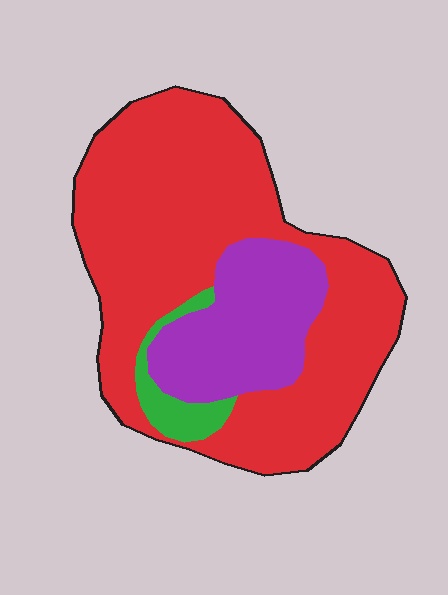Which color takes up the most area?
Red, at roughly 70%.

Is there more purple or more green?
Purple.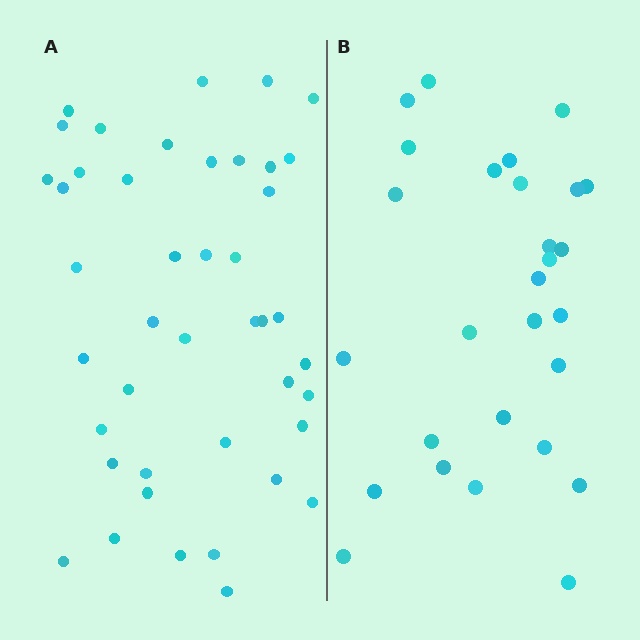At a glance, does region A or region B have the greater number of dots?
Region A (the left region) has more dots.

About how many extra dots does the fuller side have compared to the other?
Region A has approximately 15 more dots than region B.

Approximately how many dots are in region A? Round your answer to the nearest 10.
About 40 dots. (The exact count is 43, which rounds to 40.)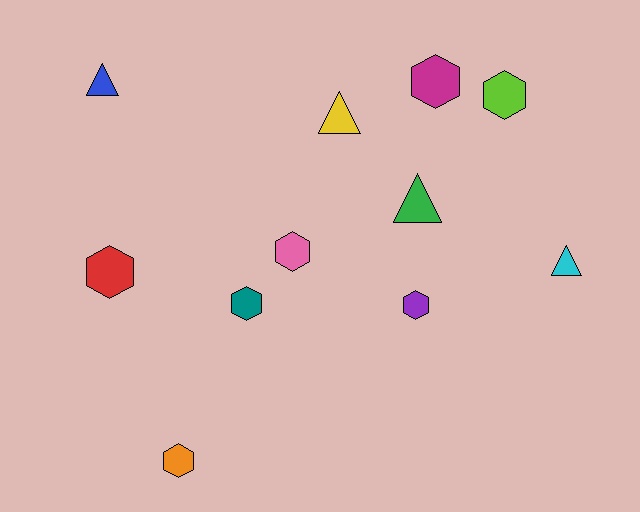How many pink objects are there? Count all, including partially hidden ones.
There is 1 pink object.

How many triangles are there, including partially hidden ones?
There are 4 triangles.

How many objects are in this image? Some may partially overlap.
There are 11 objects.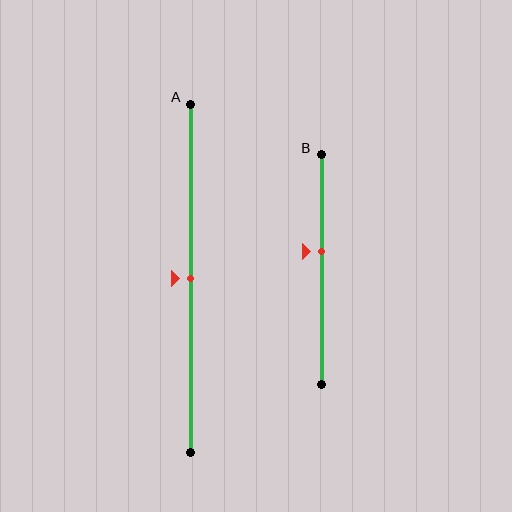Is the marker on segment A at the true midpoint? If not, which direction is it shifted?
Yes, the marker on segment A is at the true midpoint.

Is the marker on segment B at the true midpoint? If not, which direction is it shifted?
No, the marker on segment B is shifted upward by about 8% of the segment length.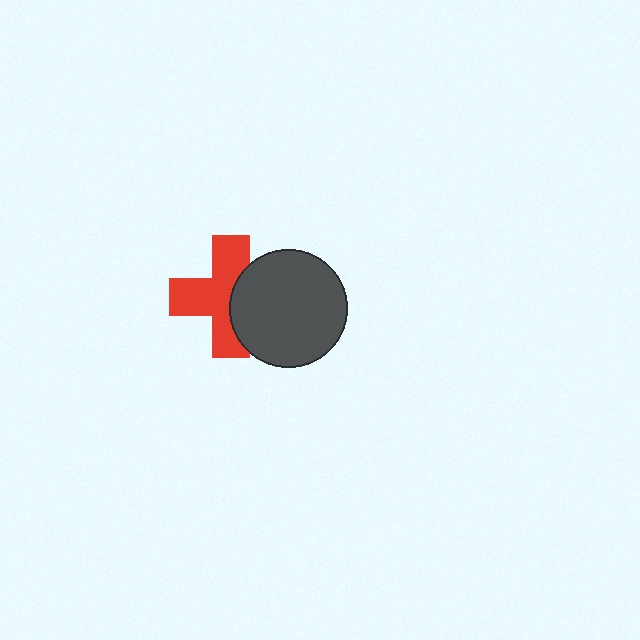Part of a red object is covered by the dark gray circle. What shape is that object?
It is a cross.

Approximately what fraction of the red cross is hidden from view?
Roughly 37% of the red cross is hidden behind the dark gray circle.